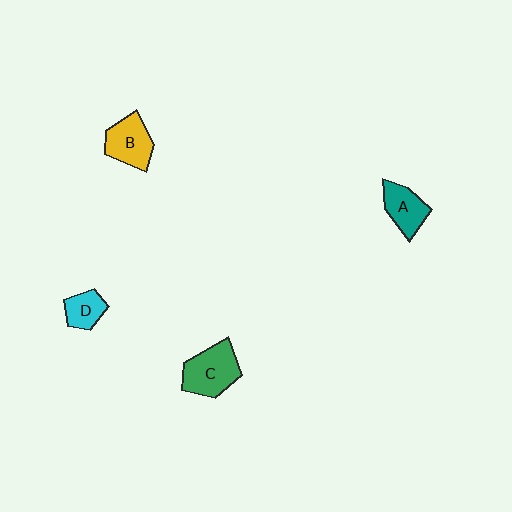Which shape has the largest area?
Shape C (green).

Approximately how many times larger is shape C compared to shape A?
Approximately 1.4 times.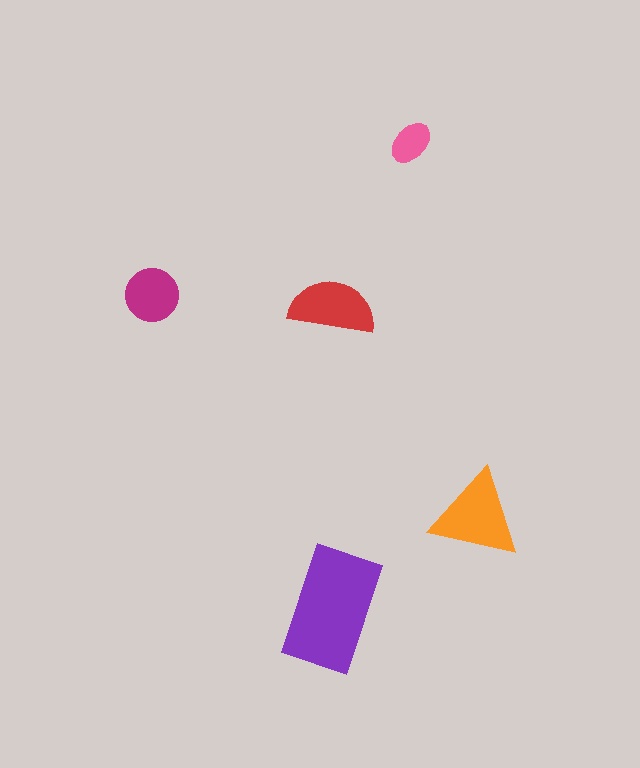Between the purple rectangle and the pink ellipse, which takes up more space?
The purple rectangle.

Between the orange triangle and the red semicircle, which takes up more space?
The orange triangle.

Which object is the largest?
The purple rectangle.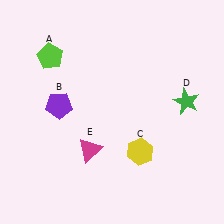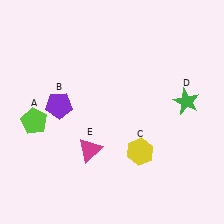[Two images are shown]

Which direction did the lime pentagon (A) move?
The lime pentagon (A) moved down.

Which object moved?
The lime pentagon (A) moved down.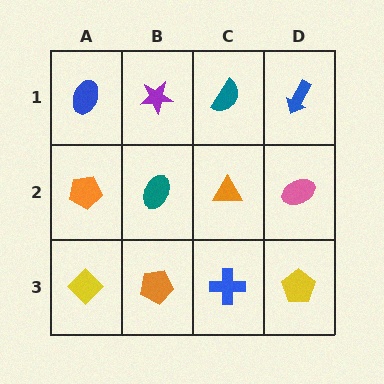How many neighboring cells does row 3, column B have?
3.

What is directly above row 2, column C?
A teal semicircle.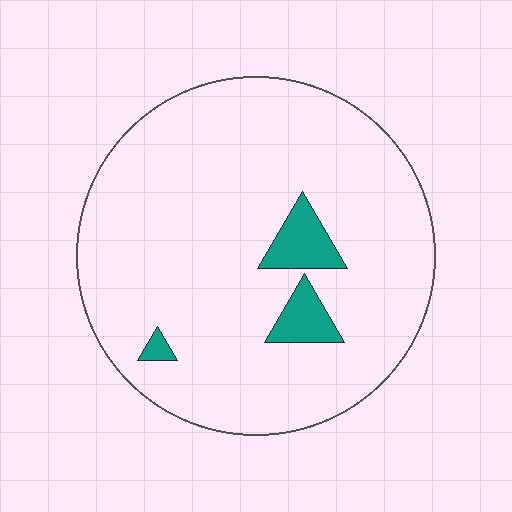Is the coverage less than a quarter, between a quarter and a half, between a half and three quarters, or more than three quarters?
Less than a quarter.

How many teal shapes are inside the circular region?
3.